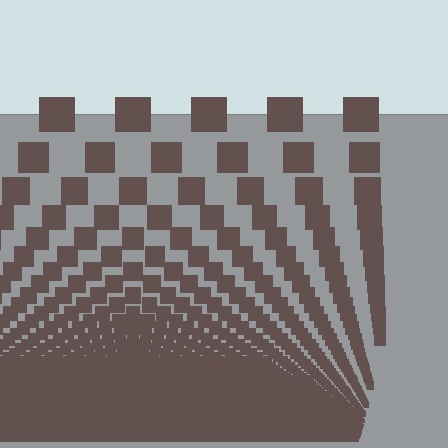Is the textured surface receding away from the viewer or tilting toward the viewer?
The surface appears to tilt toward the viewer. Texture elements get larger and sparser toward the top.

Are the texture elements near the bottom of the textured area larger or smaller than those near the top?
Smaller. The gradient is inverted — elements near the bottom are smaller and denser.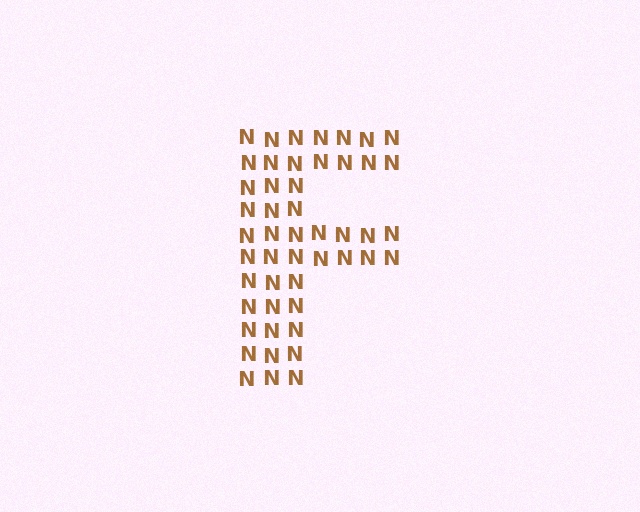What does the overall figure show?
The overall figure shows the letter F.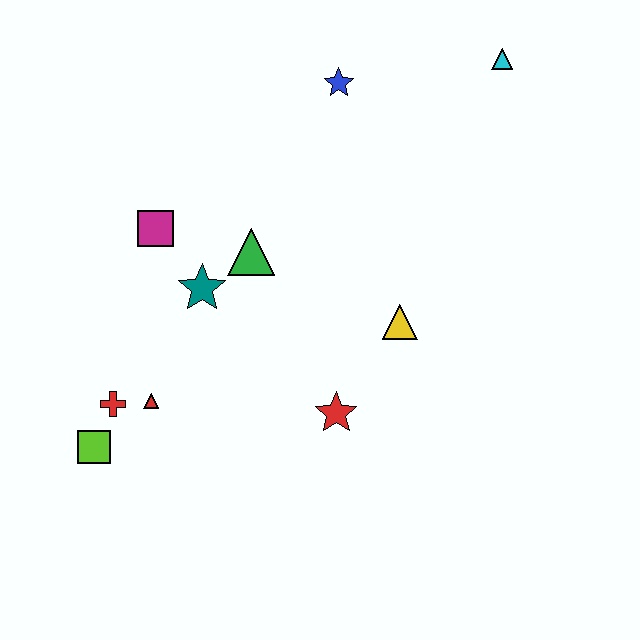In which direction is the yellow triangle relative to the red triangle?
The yellow triangle is to the right of the red triangle.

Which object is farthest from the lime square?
The cyan triangle is farthest from the lime square.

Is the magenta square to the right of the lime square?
Yes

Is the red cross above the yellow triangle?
No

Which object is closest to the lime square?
The red cross is closest to the lime square.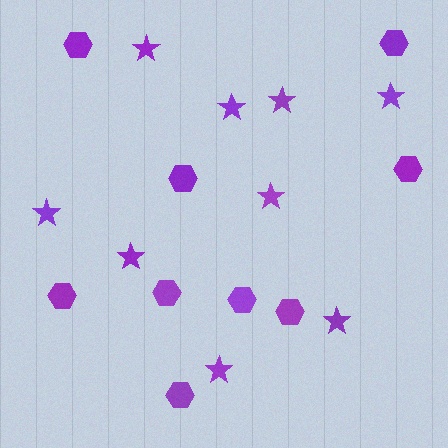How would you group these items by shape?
There are 2 groups: one group of stars (9) and one group of hexagons (9).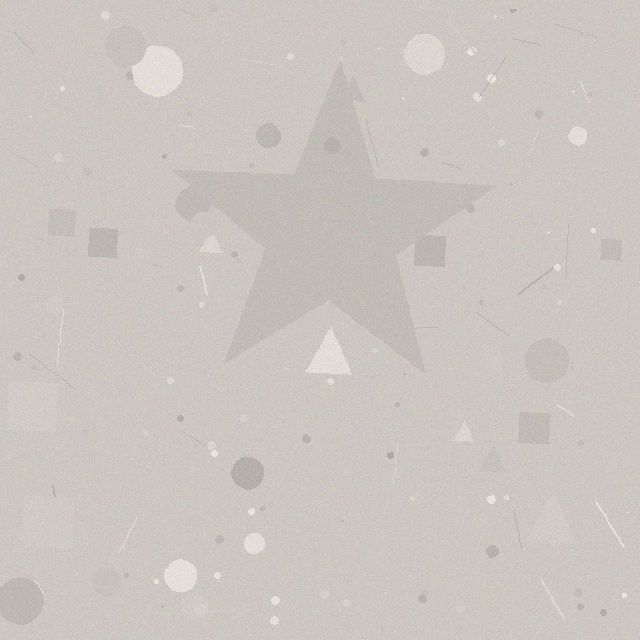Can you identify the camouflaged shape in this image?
The camouflaged shape is a star.